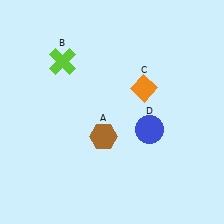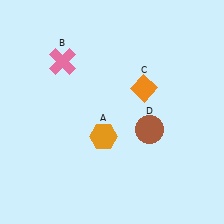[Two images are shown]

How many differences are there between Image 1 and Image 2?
There are 3 differences between the two images.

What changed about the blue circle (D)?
In Image 1, D is blue. In Image 2, it changed to brown.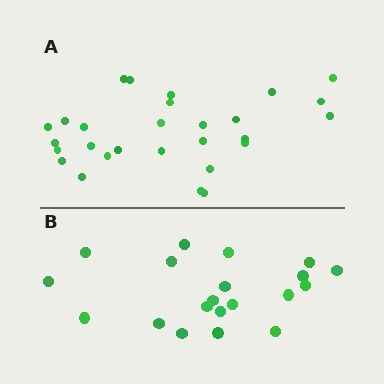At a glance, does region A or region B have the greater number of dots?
Region A (the top region) has more dots.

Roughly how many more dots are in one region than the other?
Region A has roughly 8 or so more dots than region B.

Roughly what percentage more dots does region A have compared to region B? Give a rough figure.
About 40% more.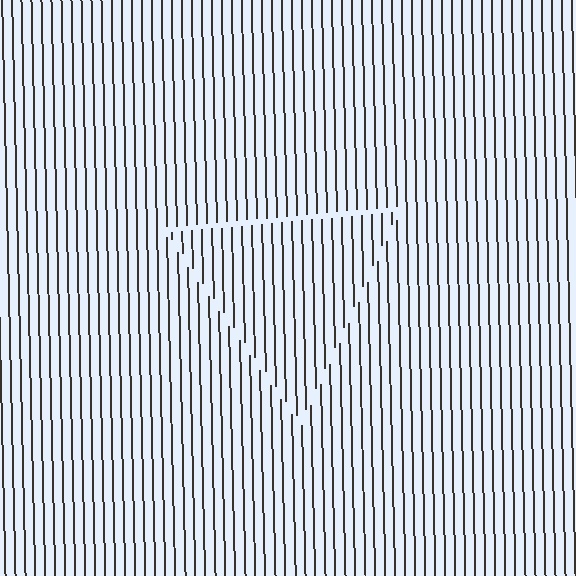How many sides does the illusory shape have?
3 sides — the line-ends trace a triangle.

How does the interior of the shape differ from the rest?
The interior of the shape contains the same grating, shifted by half a period — the contour is defined by the phase discontinuity where line-ends from the inner and outer gratings abut.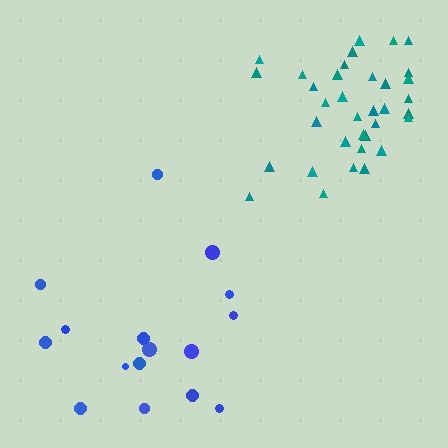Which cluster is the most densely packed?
Teal.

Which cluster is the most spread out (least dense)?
Blue.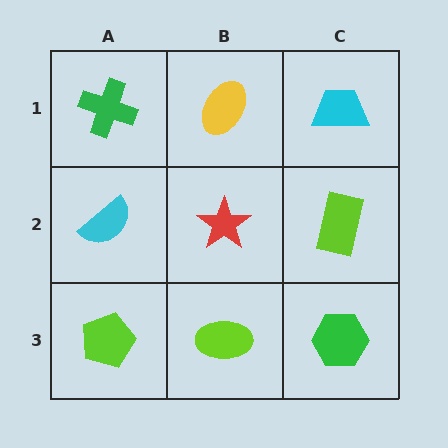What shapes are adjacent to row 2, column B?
A yellow ellipse (row 1, column B), a lime ellipse (row 3, column B), a cyan semicircle (row 2, column A), a lime rectangle (row 2, column C).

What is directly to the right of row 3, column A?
A lime ellipse.